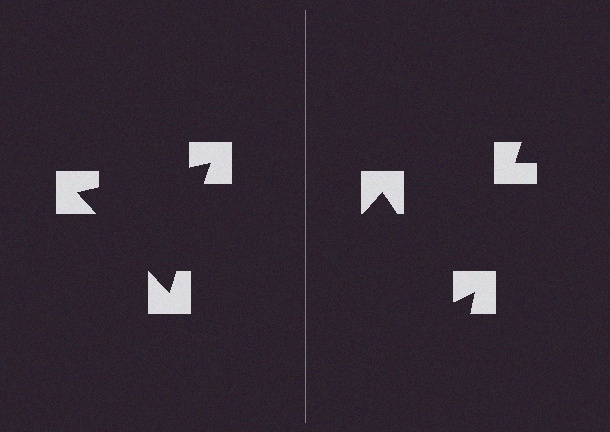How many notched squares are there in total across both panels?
6 — 3 on each side.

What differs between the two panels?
The notched squares are positioned identically on both sides; only the wedge orientations differ. On the left they align to a triangle; on the right they are misaligned.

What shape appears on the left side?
An illusory triangle.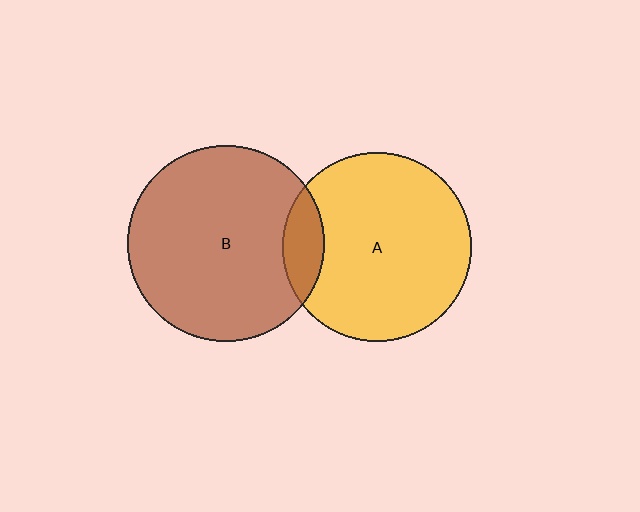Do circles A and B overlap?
Yes.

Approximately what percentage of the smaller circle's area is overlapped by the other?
Approximately 10%.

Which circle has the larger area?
Circle B (brown).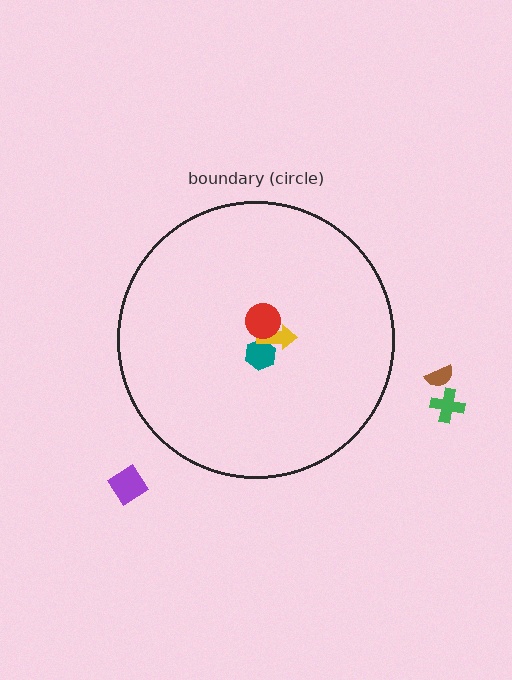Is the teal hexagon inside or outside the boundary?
Inside.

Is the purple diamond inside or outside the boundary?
Outside.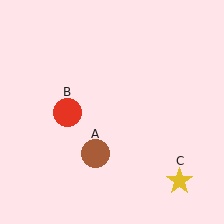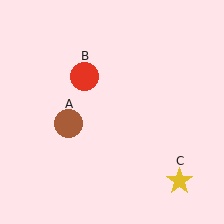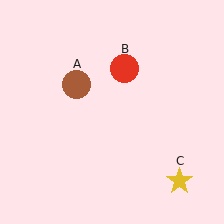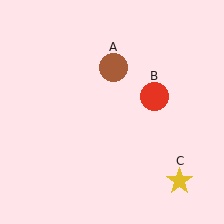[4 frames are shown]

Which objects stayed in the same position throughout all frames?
Yellow star (object C) remained stationary.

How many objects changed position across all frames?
2 objects changed position: brown circle (object A), red circle (object B).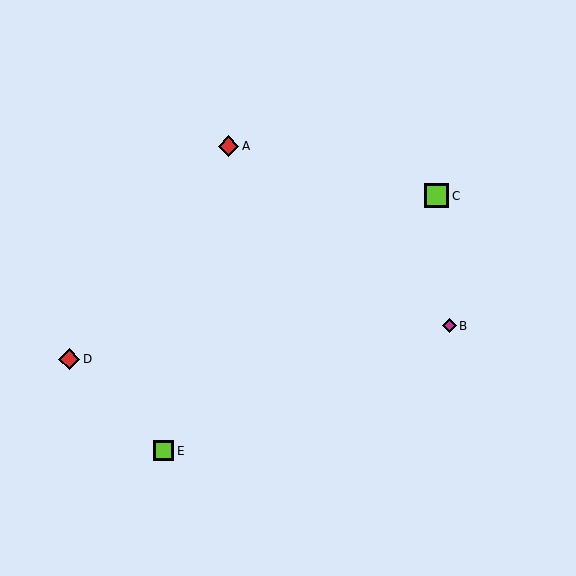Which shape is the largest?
The lime square (labeled C) is the largest.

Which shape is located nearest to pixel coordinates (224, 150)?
The red diamond (labeled A) at (229, 146) is nearest to that location.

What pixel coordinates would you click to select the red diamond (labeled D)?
Click at (69, 359) to select the red diamond D.